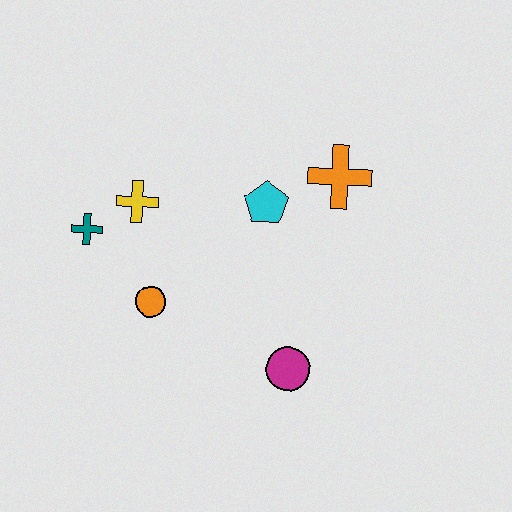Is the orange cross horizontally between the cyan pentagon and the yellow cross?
No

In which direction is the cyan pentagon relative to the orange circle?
The cyan pentagon is to the right of the orange circle.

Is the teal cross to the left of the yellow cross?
Yes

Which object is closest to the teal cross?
The yellow cross is closest to the teal cross.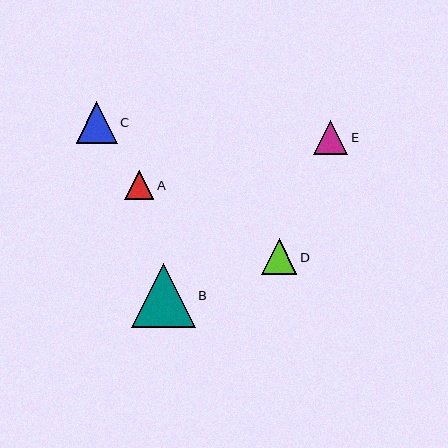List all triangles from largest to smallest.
From largest to smallest: B, C, D, E, A.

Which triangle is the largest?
Triangle B is the largest with a size of approximately 64 pixels.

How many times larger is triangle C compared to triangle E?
Triangle C is approximately 1.2 times the size of triangle E.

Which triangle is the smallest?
Triangle A is the smallest with a size of approximately 29 pixels.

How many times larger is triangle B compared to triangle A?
Triangle B is approximately 2.2 times the size of triangle A.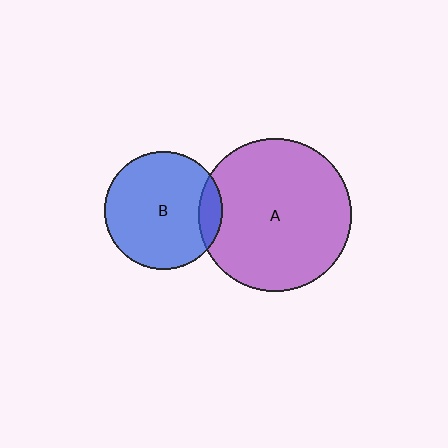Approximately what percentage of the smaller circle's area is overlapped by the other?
Approximately 10%.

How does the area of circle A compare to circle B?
Approximately 1.7 times.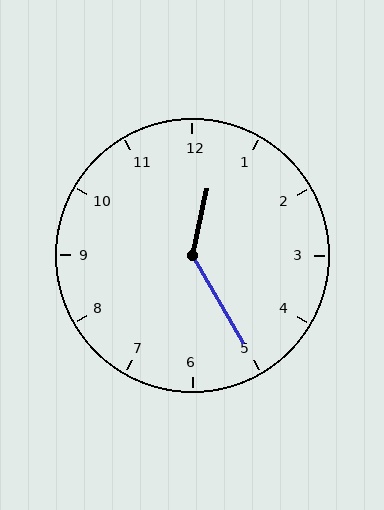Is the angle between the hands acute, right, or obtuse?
It is obtuse.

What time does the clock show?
12:25.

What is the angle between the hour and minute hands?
Approximately 138 degrees.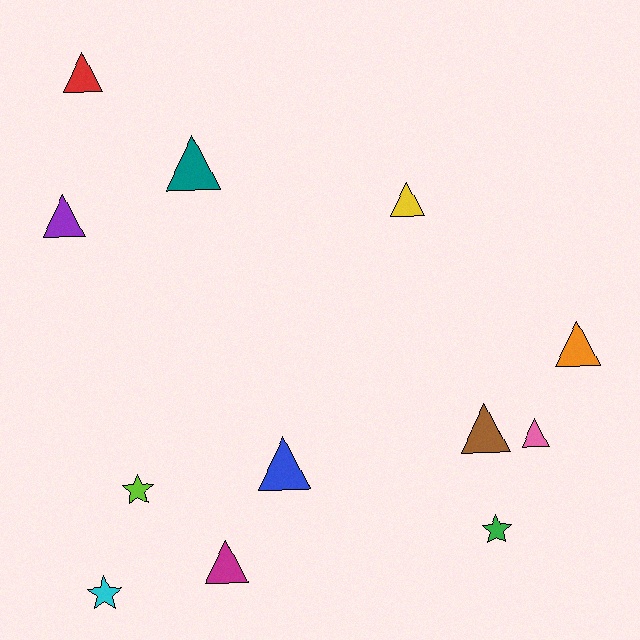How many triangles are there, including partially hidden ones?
There are 9 triangles.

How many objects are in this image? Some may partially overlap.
There are 12 objects.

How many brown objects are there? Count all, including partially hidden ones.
There is 1 brown object.